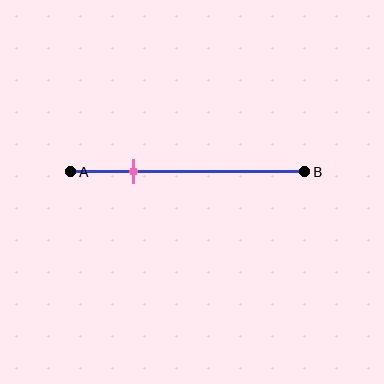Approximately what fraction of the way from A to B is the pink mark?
The pink mark is approximately 25% of the way from A to B.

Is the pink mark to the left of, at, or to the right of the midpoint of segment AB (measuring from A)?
The pink mark is to the left of the midpoint of segment AB.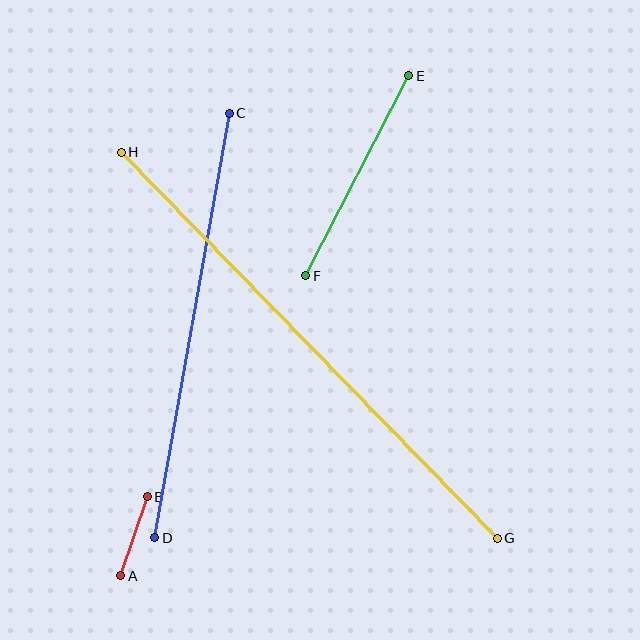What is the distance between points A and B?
The distance is approximately 83 pixels.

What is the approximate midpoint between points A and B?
The midpoint is at approximately (134, 536) pixels.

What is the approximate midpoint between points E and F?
The midpoint is at approximately (357, 176) pixels.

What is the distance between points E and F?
The distance is approximately 225 pixels.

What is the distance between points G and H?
The distance is approximately 539 pixels.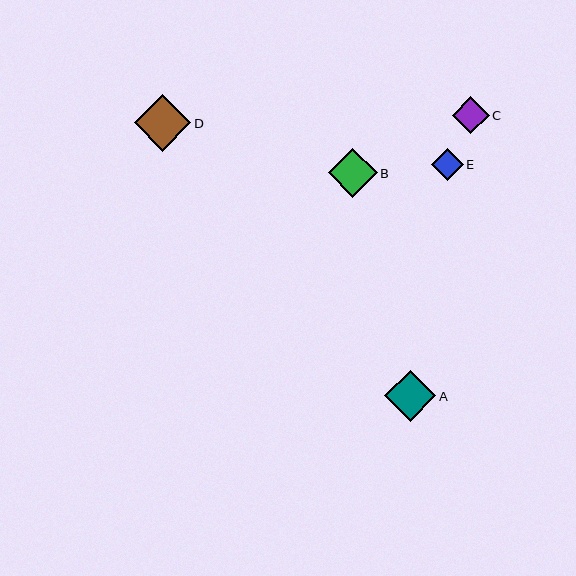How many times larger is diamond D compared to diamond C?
Diamond D is approximately 1.5 times the size of diamond C.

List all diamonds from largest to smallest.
From largest to smallest: D, A, B, C, E.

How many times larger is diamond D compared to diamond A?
Diamond D is approximately 1.1 times the size of diamond A.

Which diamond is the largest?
Diamond D is the largest with a size of approximately 57 pixels.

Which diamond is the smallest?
Diamond E is the smallest with a size of approximately 31 pixels.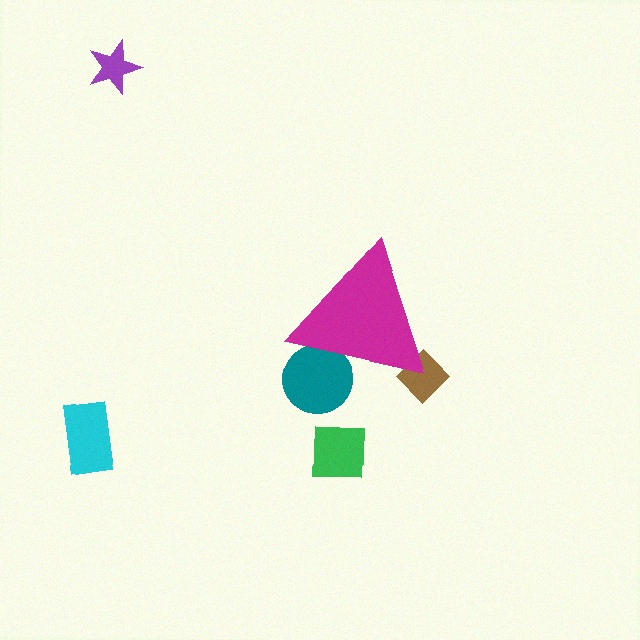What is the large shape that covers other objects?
A magenta triangle.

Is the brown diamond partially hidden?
Yes, the brown diamond is partially hidden behind the magenta triangle.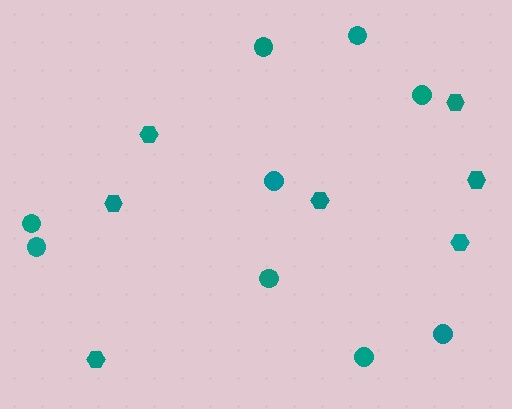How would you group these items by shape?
There are 2 groups: one group of hexagons (7) and one group of circles (9).